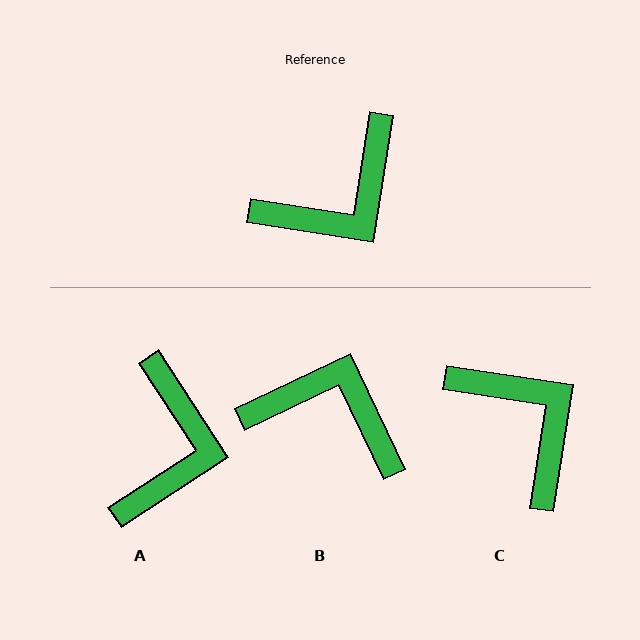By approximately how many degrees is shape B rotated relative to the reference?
Approximately 124 degrees counter-clockwise.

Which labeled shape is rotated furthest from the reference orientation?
B, about 124 degrees away.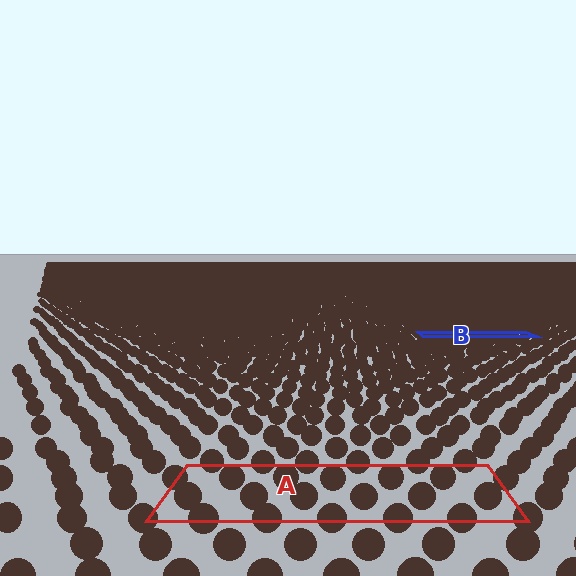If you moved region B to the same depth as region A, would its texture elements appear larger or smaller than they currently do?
They would appear larger. At a closer depth, the same texture elements are projected at a bigger on-screen size.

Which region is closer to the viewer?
Region A is closer. The texture elements there are larger and more spread out.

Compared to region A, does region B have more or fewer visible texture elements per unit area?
Region B has more texture elements per unit area — they are packed more densely because it is farther away.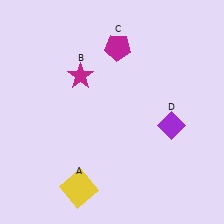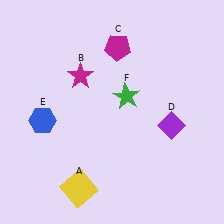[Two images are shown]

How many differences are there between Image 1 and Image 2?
There are 2 differences between the two images.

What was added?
A blue hexagon (E), a green star (F) were added in Image 2.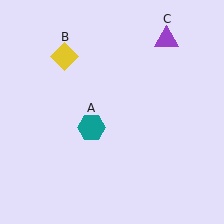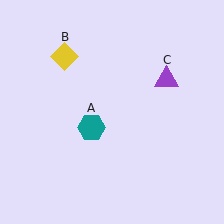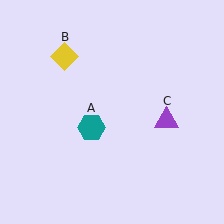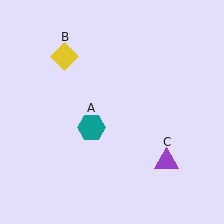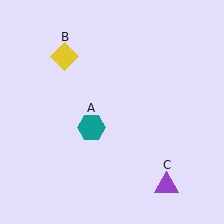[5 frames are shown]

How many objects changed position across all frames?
1 object changed position: purple triangle (object C).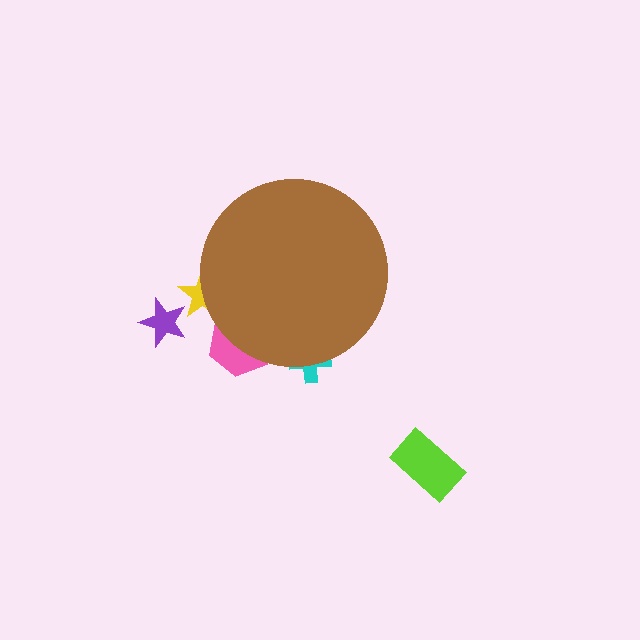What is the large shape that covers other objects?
A brown circle.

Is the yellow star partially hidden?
Yes, the yellow star is partially hidden behind the brown circle.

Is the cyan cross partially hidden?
Yes, the cyan cross is partially hidden behind the brown circle.